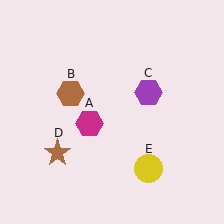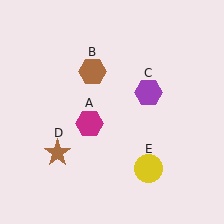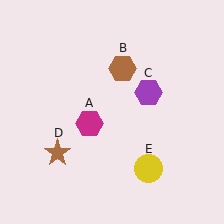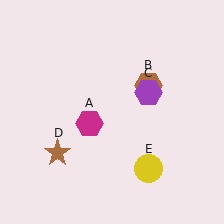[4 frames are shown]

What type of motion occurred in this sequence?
The brown hexagon (object B) rotated clockwise around the center of the scene.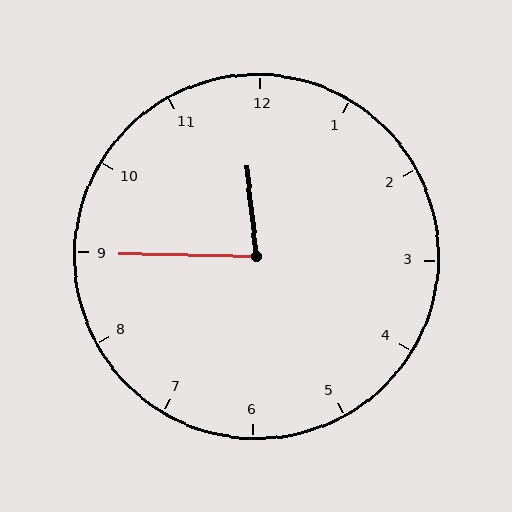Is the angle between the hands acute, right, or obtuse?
It is acute.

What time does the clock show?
11:45.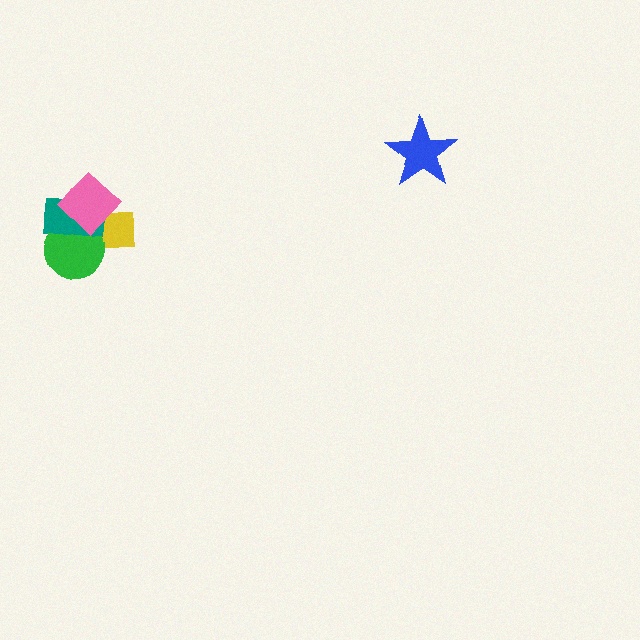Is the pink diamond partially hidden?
No, no other shape covers it.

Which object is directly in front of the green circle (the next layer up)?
The teal rectangle is directly in front of the green circle.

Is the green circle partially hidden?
Yes, it is partially covered by another shape.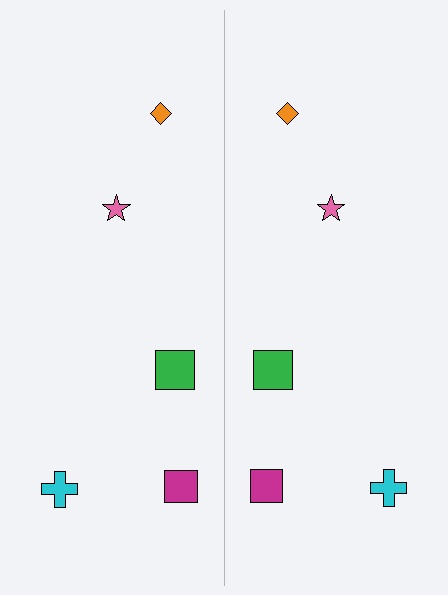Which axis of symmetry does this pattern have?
The pattern has a vertical axis of symmetry running through the center of the image.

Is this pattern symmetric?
Yes, this pattern has bilateral (reflection) symmetry.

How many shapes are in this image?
There are 10 shapes in this image.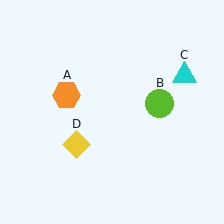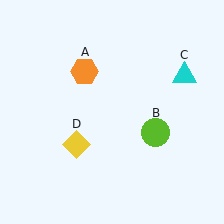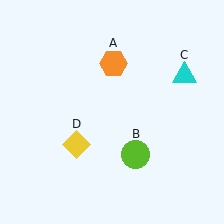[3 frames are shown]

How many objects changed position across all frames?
2 objects changed position: orange hexagon (object A), lime circle (object B).